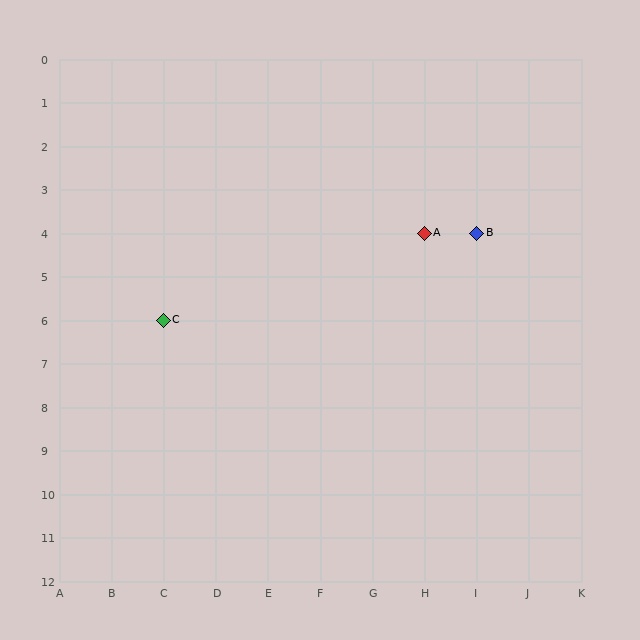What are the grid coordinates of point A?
Point A is at grid coordinates (H, 4).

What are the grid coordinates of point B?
Point B is at grid coordinates (I, 4).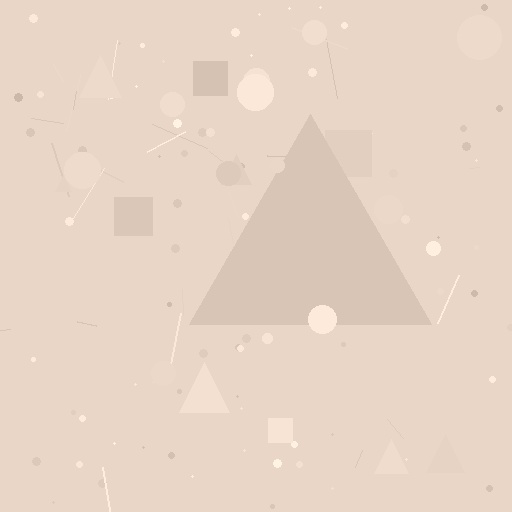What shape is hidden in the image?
A triangle is hidden in the image.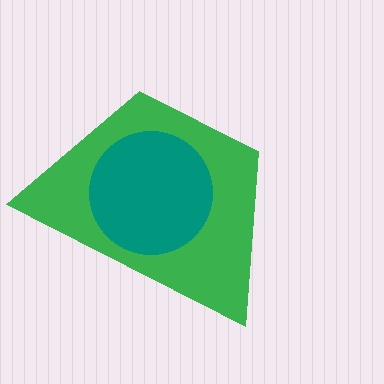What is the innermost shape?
The teal circle.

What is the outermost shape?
The green trapezoid.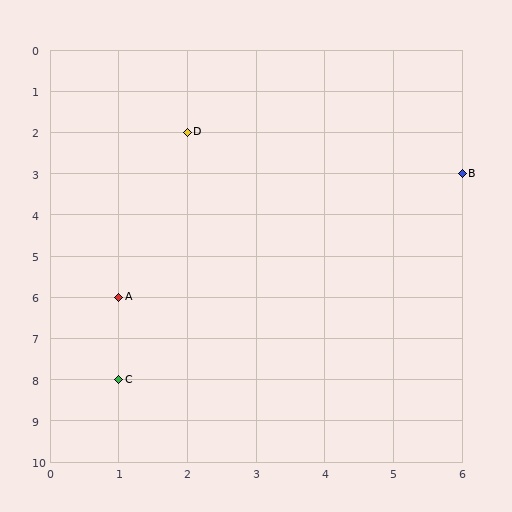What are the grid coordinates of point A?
Point A is at grid coordinates (1, 6).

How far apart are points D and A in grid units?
Points D and A are 1 column and 4 rows apart (about 4.1 grid units diagonally).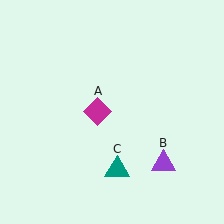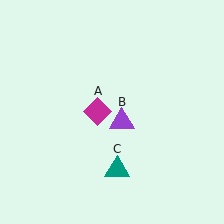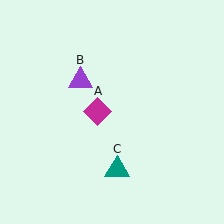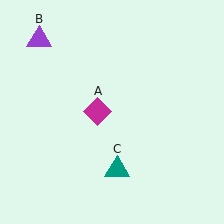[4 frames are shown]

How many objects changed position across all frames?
1 object changed position: purple triangle (object B).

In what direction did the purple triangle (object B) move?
The purple triangle (object B) moved up and to the left.